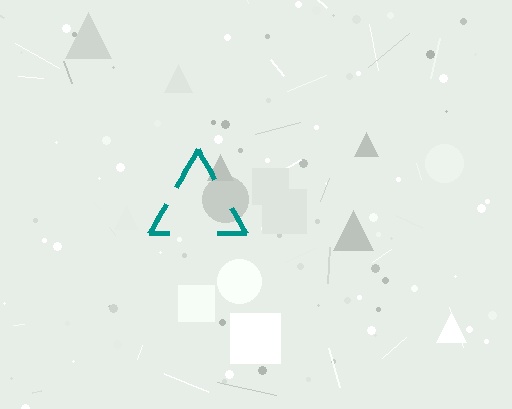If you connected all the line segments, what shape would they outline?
They would outline a triangle.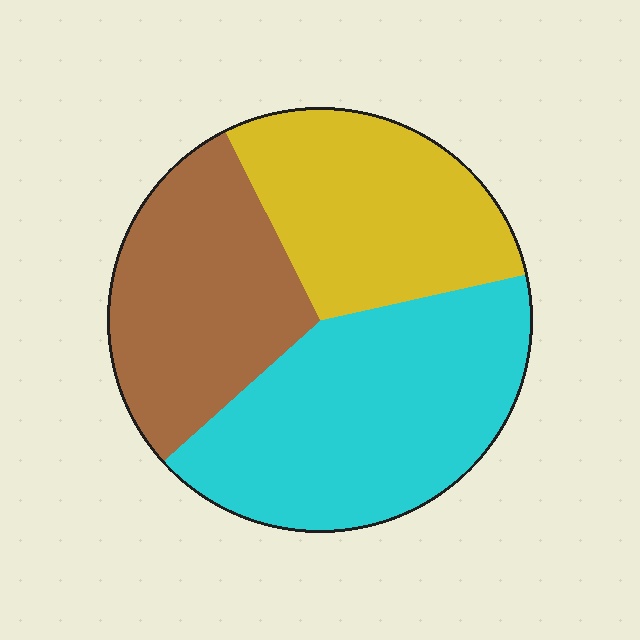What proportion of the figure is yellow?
Yellow covers around 30% of the figure.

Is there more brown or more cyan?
Cyan.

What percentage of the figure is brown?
Brown takes up about one third (1/3) of the figure.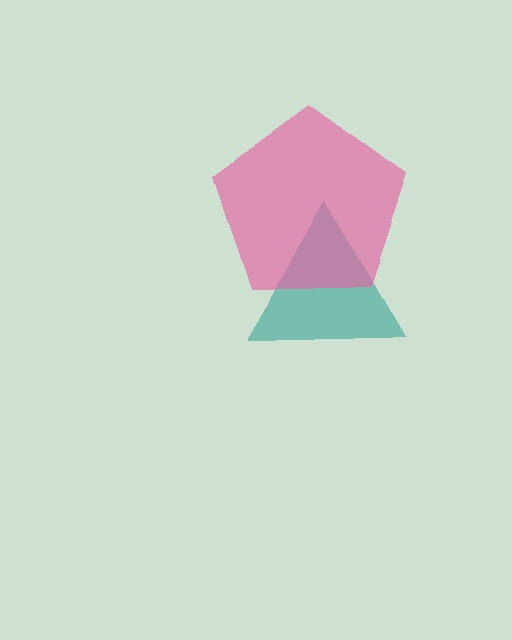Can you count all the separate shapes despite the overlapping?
Yes, there are 2 separate shapes.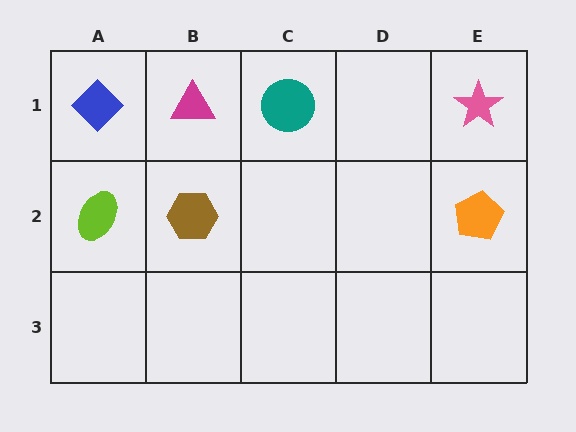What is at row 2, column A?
A lime ellipse.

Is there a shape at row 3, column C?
No, that cell is empty.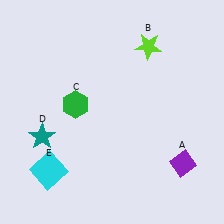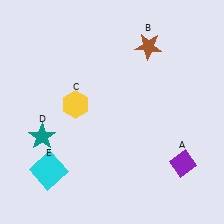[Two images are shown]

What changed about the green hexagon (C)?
In Image 1, C is green. In Image 2, it changed to yellow.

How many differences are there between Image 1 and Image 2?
There are 2 differences between the two images.